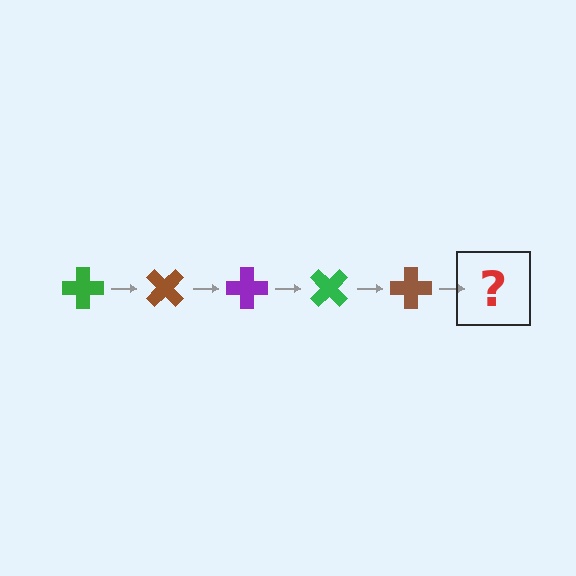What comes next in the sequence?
The next element should be a purple cross, rotated 225 degrees from the start.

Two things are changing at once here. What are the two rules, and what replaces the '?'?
The two rules are that it rotates 45 degrees each step and the color cycles through green, brown, and purple. The '?' should be a purple cross, rotated 225 degrees from the start.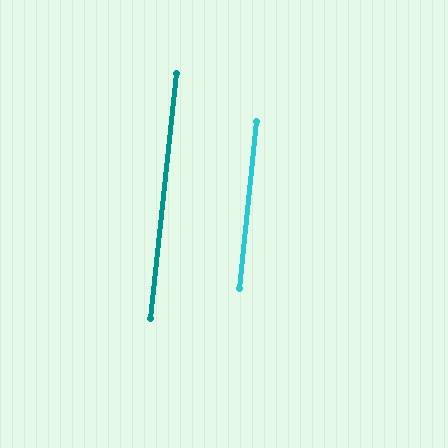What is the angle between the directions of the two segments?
Approximately 0 degrees.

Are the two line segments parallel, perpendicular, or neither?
Parallel — their directions differ by only 0.4°.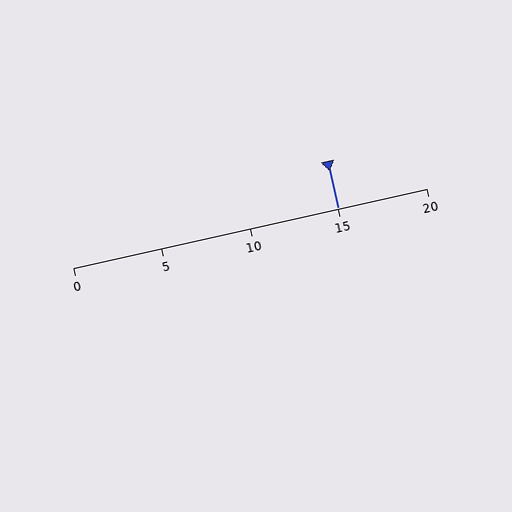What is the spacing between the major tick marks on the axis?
The major ticks are spaced 5 apart.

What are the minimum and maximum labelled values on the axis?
The axis runs from 0 to 20.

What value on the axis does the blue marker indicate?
The marker indicates approximately 15.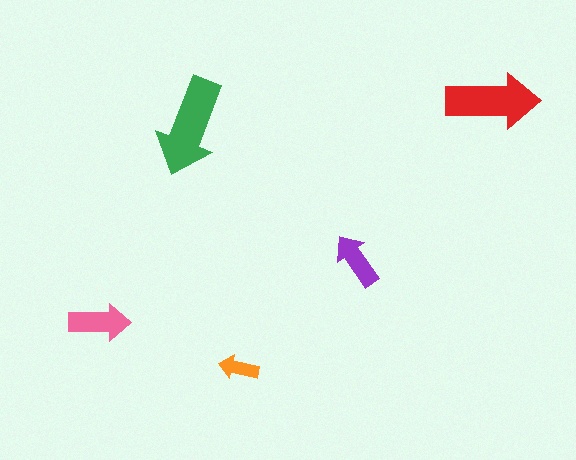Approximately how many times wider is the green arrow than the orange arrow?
About 2.5 times wider.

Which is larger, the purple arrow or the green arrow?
The green one.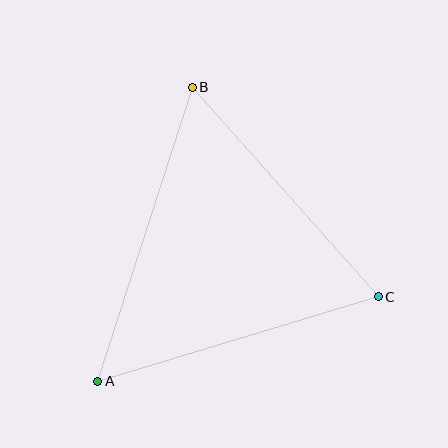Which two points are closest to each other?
Points B and C are closest to each other.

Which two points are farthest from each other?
Points A and B are farthest from each other.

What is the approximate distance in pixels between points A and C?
The distance between A and C is approximately 293 pixels.